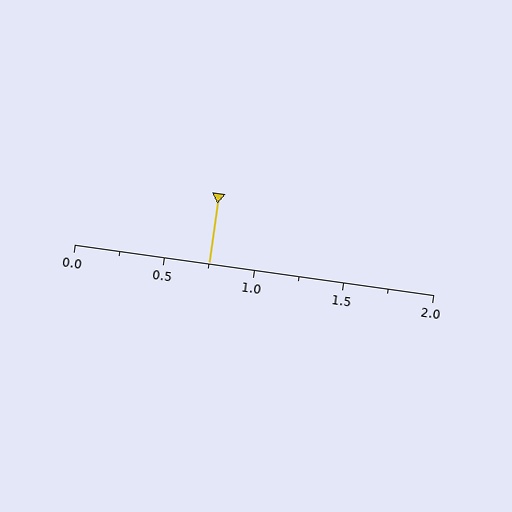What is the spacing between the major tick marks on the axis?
The major ticks are spaced 0.5 apart.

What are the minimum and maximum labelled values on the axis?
The axis runs from 0.0 to 2.0.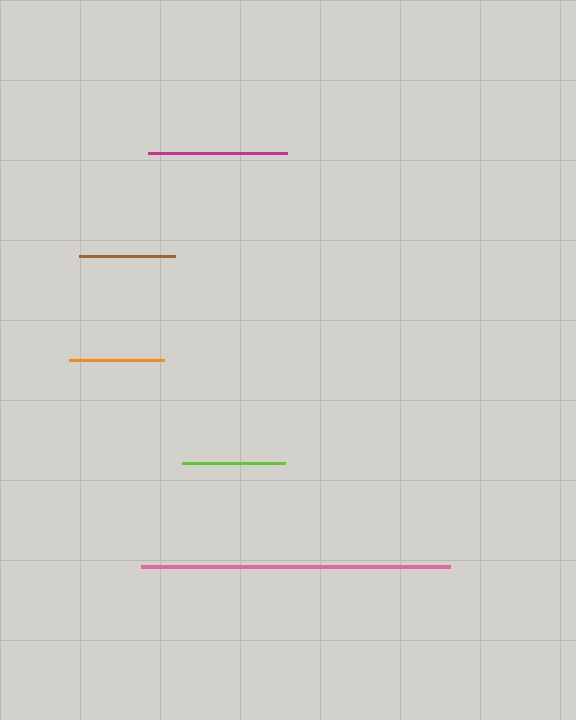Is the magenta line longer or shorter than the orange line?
The magenta line is longer than the orange line.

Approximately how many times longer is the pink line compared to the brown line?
The pink line is approximately 3.2 times the length of the brown line.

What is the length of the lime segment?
The lime segment is approximately 103 pixels long.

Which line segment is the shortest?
The orange line is the shortest at approximately 95 pixels.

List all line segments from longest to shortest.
From longest to shortest: pink, magenta, lime, brown, orange.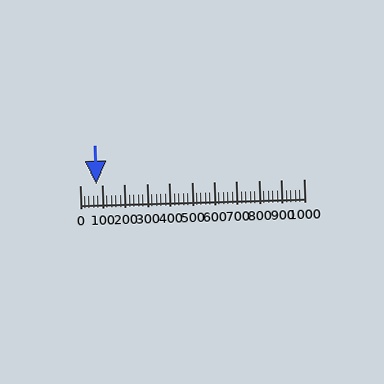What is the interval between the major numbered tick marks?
The major tick marks are spaced 100 units apart.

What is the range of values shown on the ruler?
The ruler shows values from 0 to 1000.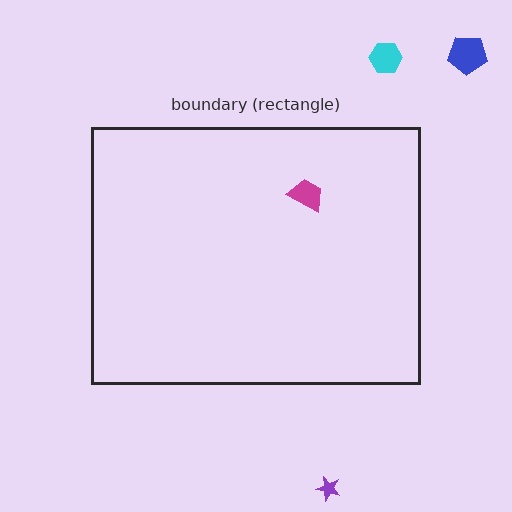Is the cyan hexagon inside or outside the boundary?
Outside.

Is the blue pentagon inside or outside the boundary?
Outside.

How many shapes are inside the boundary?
1 inside, 3 outside.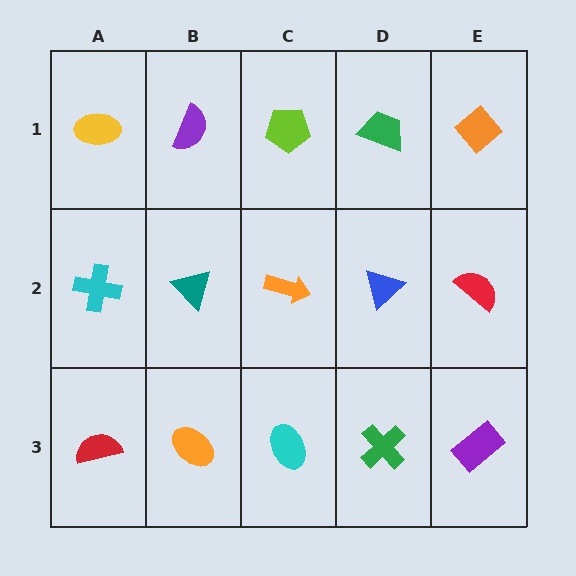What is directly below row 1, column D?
A blue triangle.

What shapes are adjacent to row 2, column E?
An orange diamond (row 1, column E), a purple rectangle (row 3, column E), a blue triangle (row 2, column D).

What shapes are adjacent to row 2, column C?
A lime pentagon (row 1, column C), a cyan ellipse (row 3, column C), a teal triangle (row 2, column B), a blue triangle (row 2, column D).